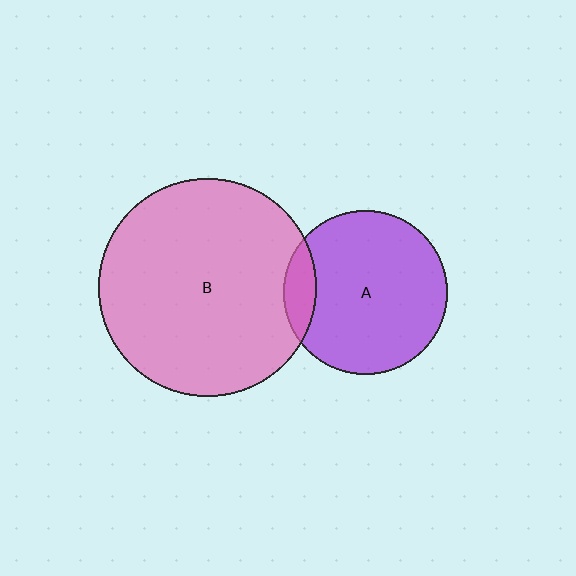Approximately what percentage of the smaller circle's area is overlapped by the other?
Approximately 10%.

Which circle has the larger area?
Circle B (pink).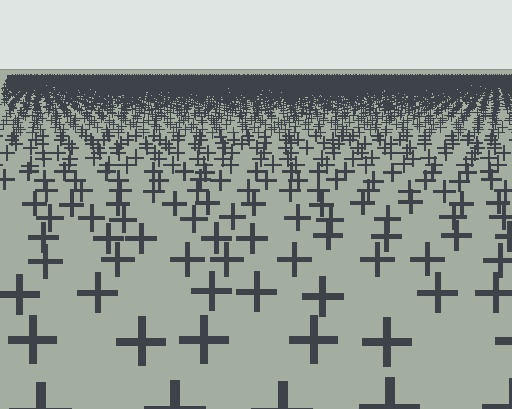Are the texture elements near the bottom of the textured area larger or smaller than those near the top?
Larger. Near the bottom, elements are closer to the viewer and appear at a bigger on-screen size.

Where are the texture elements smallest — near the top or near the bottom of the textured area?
Near the top.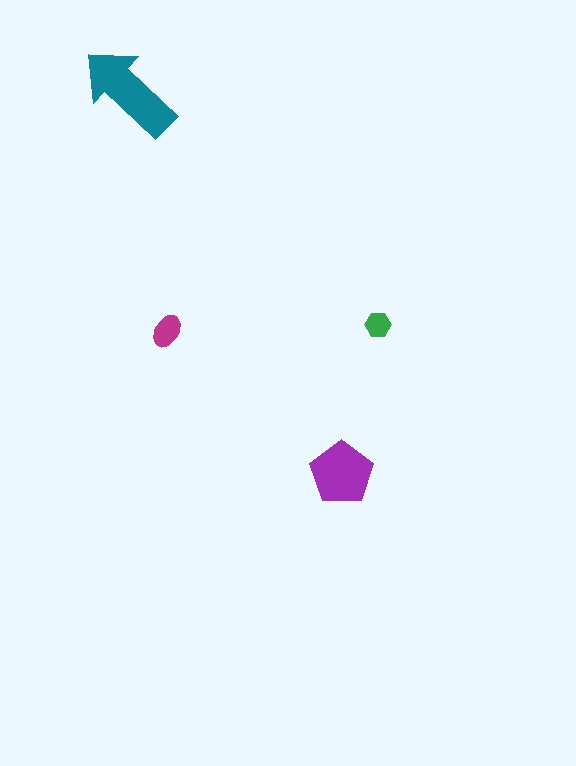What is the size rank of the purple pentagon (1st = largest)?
2nd.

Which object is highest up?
The teal arrow is topmost.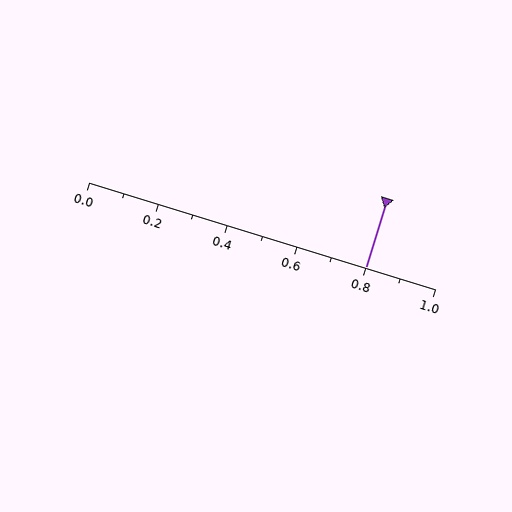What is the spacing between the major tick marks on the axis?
The major ticks are spaced 0.2 apart.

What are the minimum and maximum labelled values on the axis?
The axis runs from 0.0 to 1.0.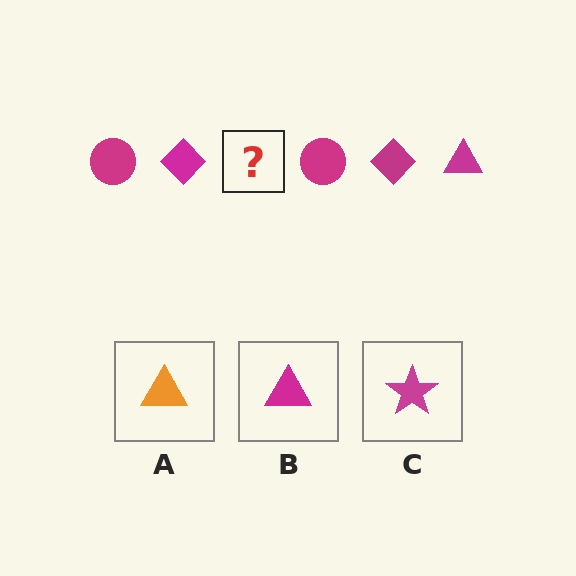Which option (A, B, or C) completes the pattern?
B.